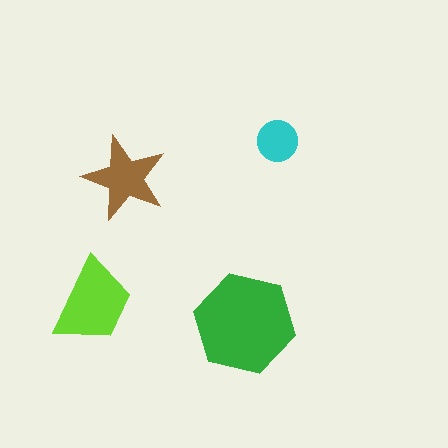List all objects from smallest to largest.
The cyan circle, the brown star, the lime trapezoid, the green hexagon.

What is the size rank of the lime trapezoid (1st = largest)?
2nd.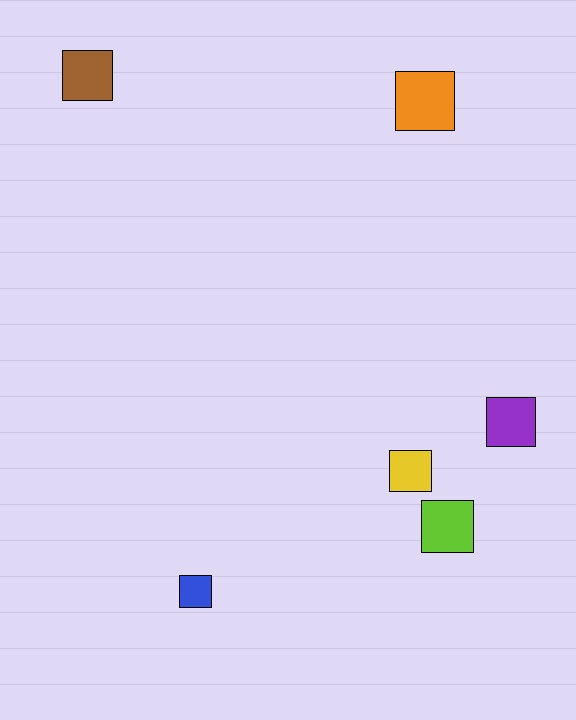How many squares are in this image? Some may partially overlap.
There are 6 squares.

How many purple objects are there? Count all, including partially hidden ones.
There is 1 purple object.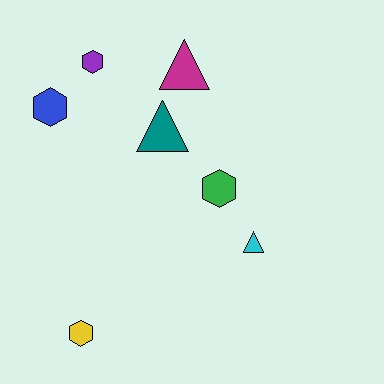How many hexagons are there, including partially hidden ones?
There are 4 hexagons.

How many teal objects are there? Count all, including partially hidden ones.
There is 1 teal object.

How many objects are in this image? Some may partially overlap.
There are 7 objects.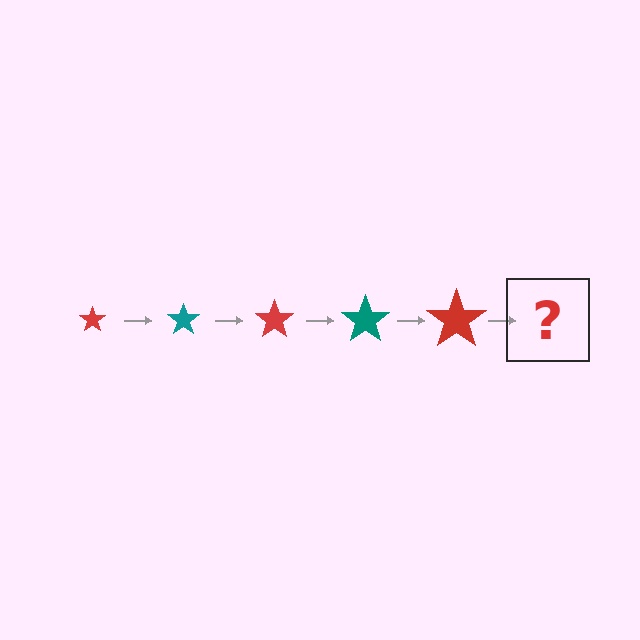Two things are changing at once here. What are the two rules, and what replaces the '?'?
The two rules are that the star grows larger each step and the color cycles through red and teal. The '?' should be a teal star, larger than the previous one.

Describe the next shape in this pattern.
It should be a teal star, larger than the previous one.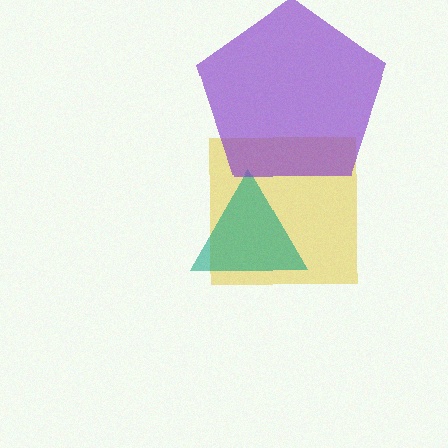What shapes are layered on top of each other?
The layered shapes are: a yellow square, a teal triangle, a purple pentagon.